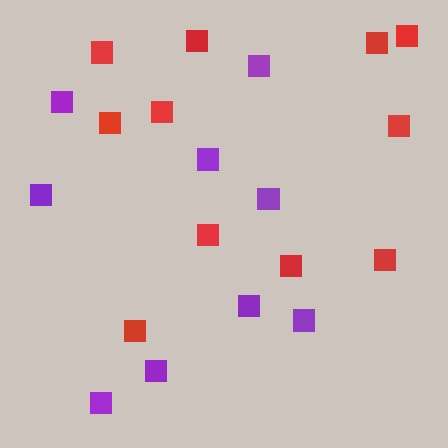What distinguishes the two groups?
There are 2 groups: one group of red squares (11) and one group of purple squares (9).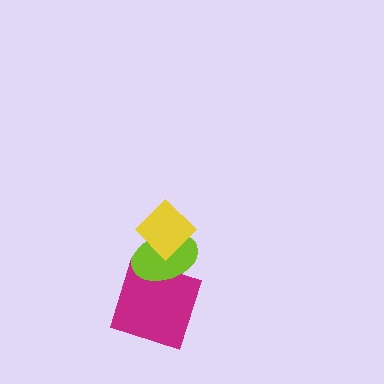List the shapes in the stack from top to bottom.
From top to bottom: the yellow diamond, the lime ellipse, the magenta square.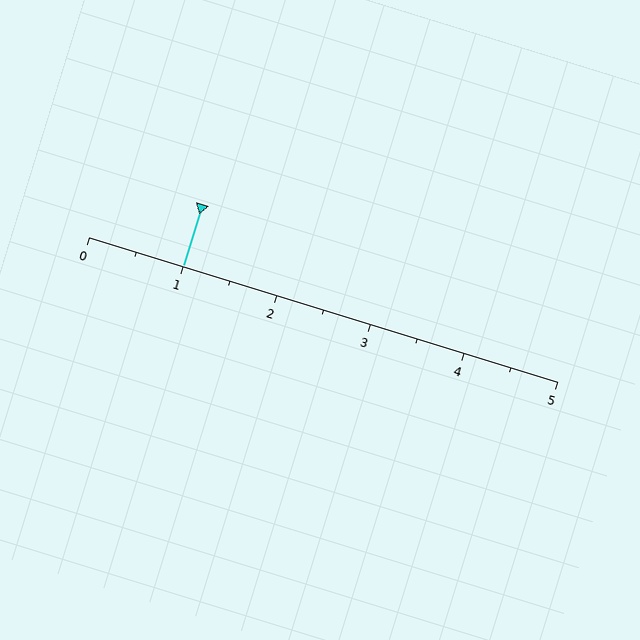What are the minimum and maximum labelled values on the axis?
The axis runs from 0 to 5.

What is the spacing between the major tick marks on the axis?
The major ticks are spaced 1 apart.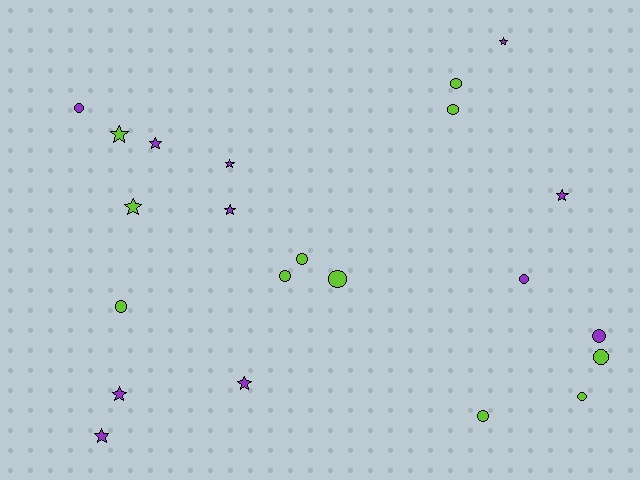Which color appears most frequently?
Purple, with 11 objects.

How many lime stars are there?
There are 2 lime stars.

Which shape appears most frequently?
Circle, with 12 objects.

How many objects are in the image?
There are 22 objects.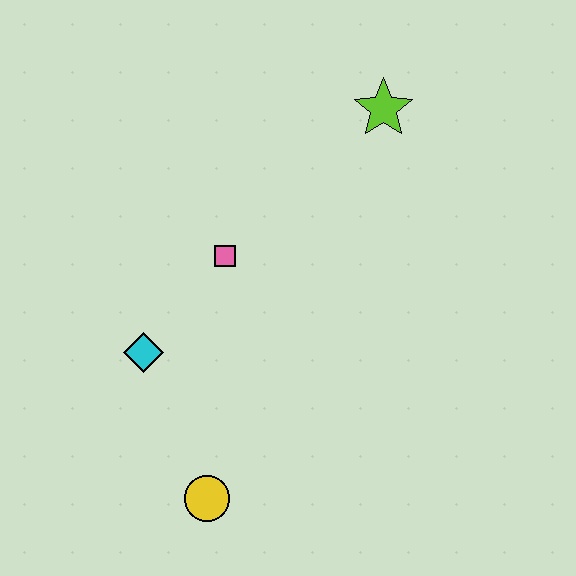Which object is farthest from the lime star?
The yellow circle is farthest from the lime star.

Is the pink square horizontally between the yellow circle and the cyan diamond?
No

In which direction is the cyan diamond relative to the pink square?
The cyan diamond is below the pink square.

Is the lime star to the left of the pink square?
No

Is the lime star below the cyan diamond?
No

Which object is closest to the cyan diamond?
The pink square is closest to the cyan diamond.